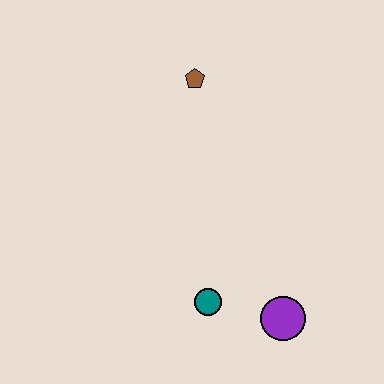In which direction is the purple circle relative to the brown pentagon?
The purple circle is below the brown pentagon.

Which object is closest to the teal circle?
The purple circle is closest to the teal circle.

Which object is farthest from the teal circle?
The brown pentagon is farthest from the teal circle.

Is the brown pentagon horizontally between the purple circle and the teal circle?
No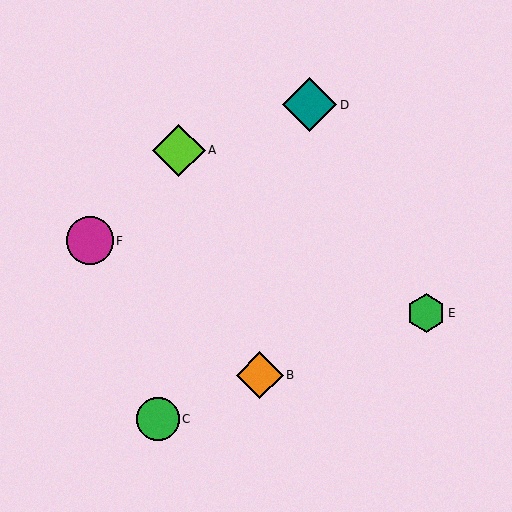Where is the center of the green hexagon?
The center of the green hexagon is at (426, 313).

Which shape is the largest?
The teal diamond (labeled D) is the largest.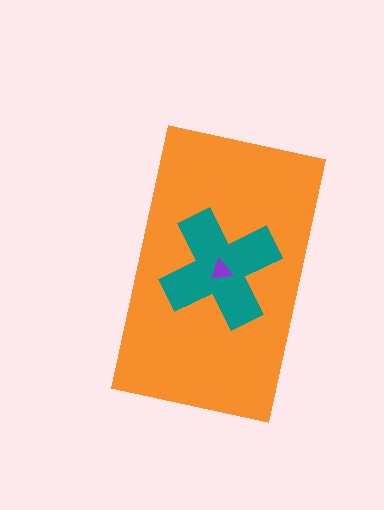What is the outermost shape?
The orange rectangle.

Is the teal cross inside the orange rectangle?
Yes.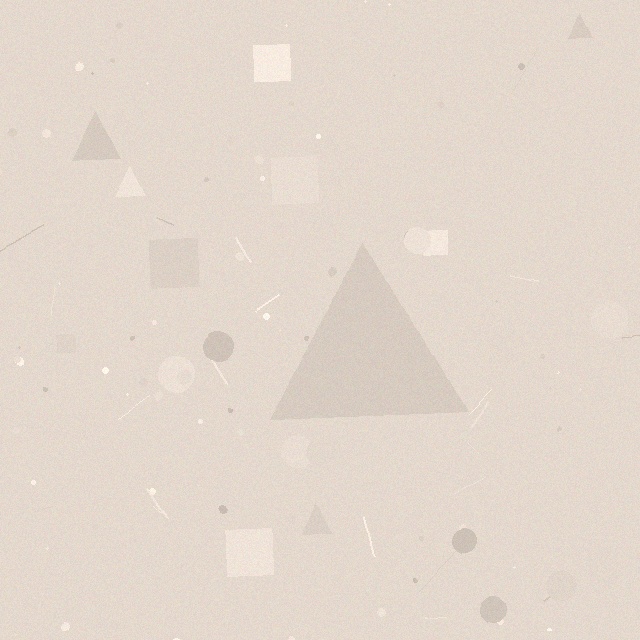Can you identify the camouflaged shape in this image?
The camouflaged shape is a triangle.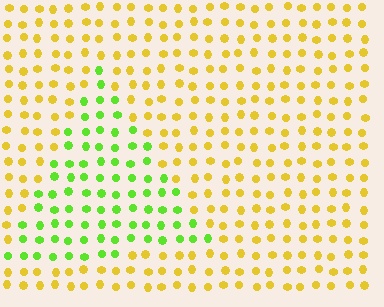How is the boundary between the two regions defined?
The boundary is defined purely by a slight shift in hue (about 54 degrees). Spacing, size, and orientation are identical on both sides.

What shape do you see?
I see a triangle.